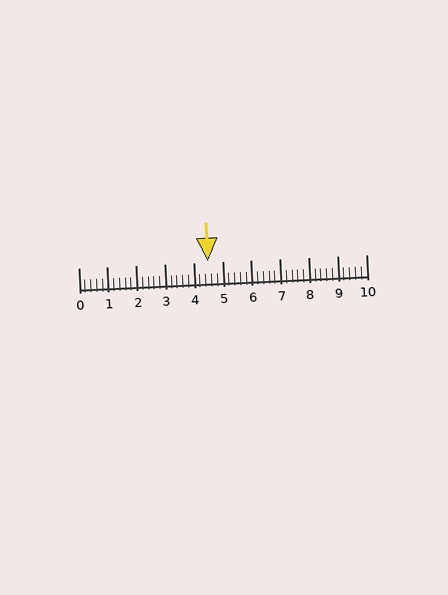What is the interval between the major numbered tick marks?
The major tick marks are spaced 1 units apart.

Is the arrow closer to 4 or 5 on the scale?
The arrow is closer to 5.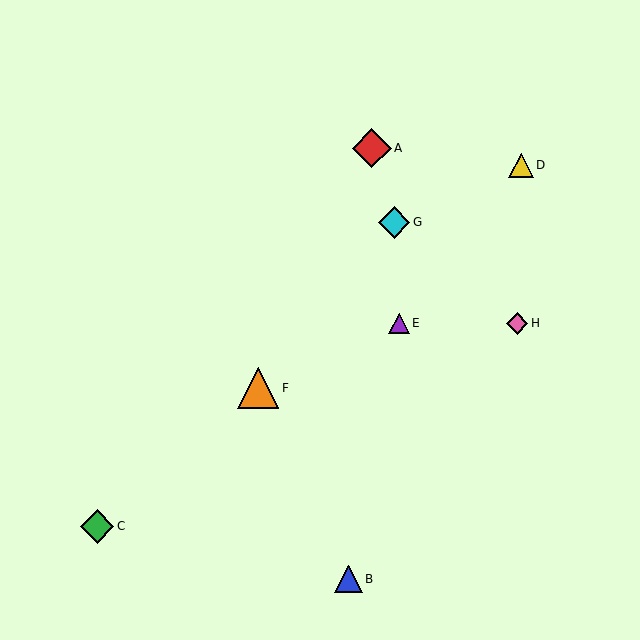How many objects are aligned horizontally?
2 objects (E, H) are aligned horizontally.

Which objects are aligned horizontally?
Objects E, H are aligned horizontally.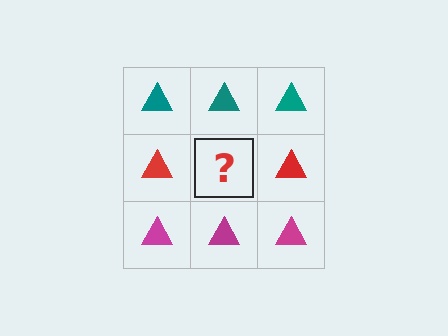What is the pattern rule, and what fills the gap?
The rule is that each row has a consistent color. The gap should be filled with a red triangle.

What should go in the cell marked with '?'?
The missing cell should contain a red triangle.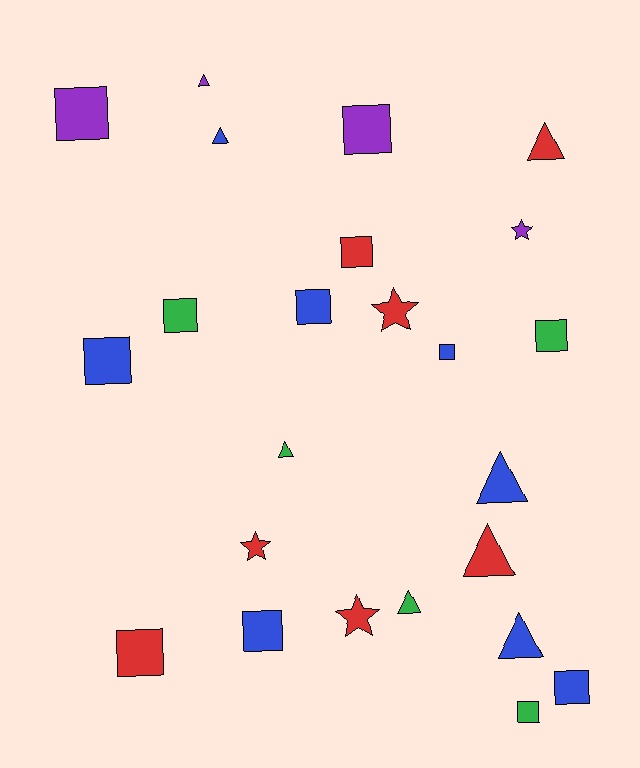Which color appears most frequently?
Blue, with 8 objects.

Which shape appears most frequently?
Square, with 12 objects.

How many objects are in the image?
There are 24 objects.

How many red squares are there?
There are 2 red squares.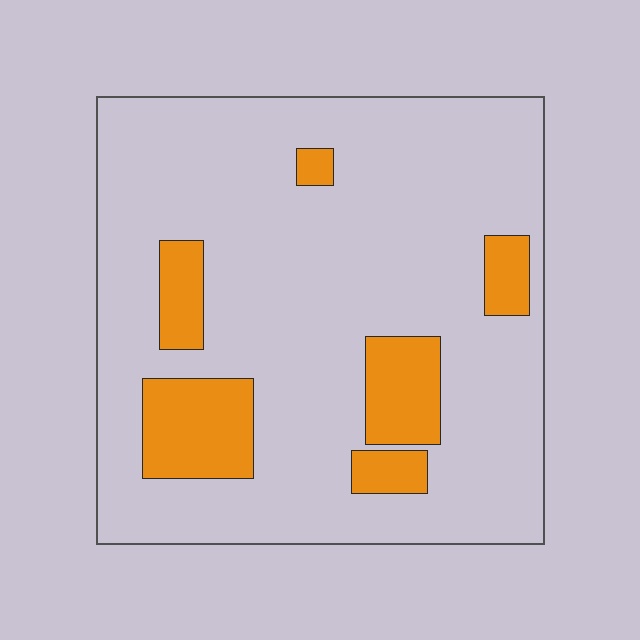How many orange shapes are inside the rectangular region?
6.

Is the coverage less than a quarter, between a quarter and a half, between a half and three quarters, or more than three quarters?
Less than a quarter.